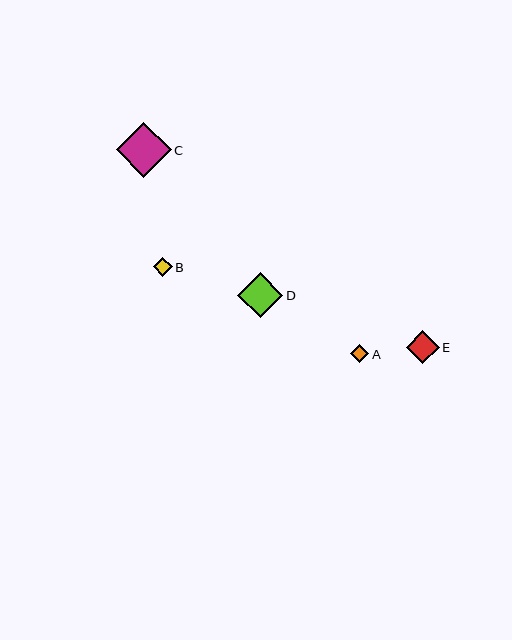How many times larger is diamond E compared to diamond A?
Diamond E is approximately 1.8 times the size of diamond A.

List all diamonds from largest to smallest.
From largest to smallest: C, D, E, B, A.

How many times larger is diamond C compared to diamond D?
Diamond C is approximately 1.2 times the size of diamond D.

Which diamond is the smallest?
Diamond A is the smallest with a size of approximately 18 pixels.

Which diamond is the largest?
Diamond C is the largest with a size of approximately 55 pixels.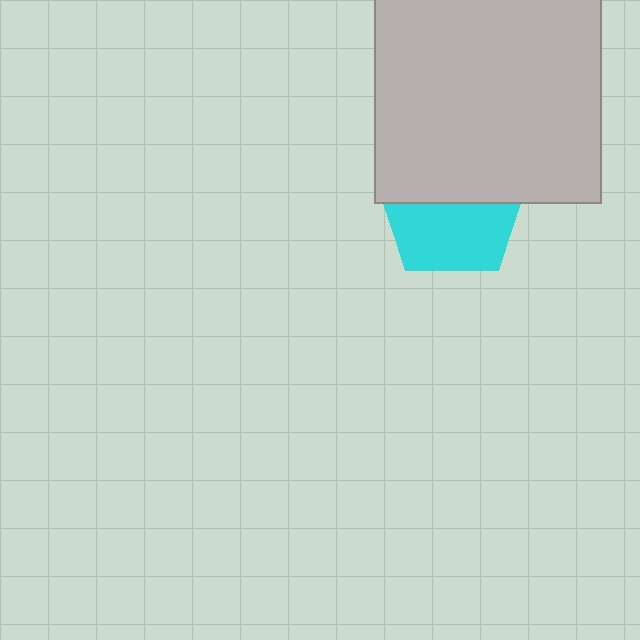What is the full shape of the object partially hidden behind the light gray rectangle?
The partially hidden object is a cyan pentagon.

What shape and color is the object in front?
The object in front is a light gray rectangle.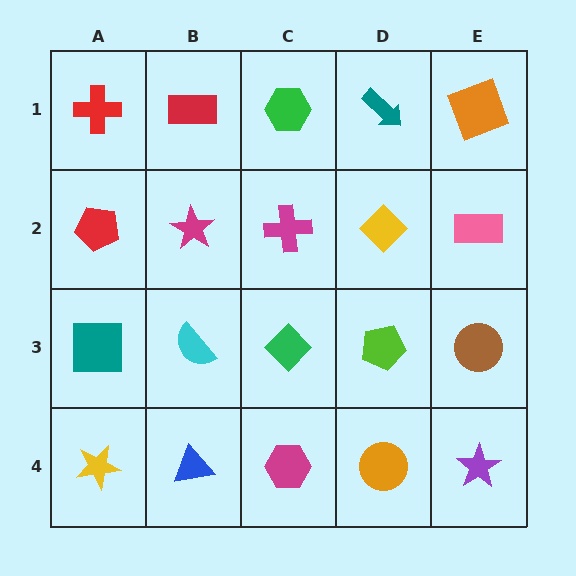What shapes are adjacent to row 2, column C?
A green hexagon (row 1, column C), a green diamond (row 3, column C), a magenta star (row 2, column B), a yellow diamond (row 2, column D).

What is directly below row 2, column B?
A cyan semicircle.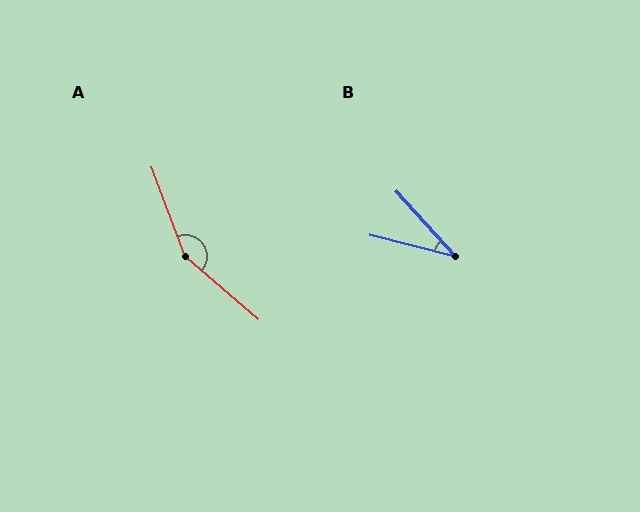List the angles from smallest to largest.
B (34°), A (151°).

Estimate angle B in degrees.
Approximately 34 degrees.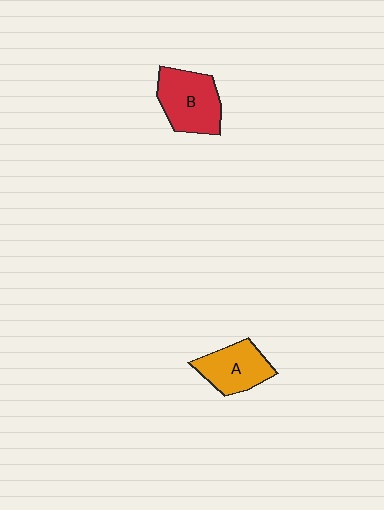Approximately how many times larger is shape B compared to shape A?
Approximately 1.2 times.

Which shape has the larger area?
Shape B (red).